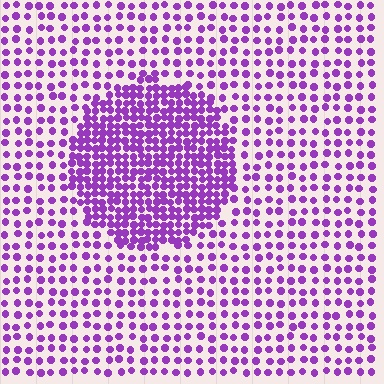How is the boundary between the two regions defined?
The boundary is defined by a change in element density (approximately 2.3x ratio). All elements are the same color, size, and shape.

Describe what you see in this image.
The image contains small purple elements arranged at two different densities. A circle-shaped region is visible where the elements are more densely packed than the surrounding area.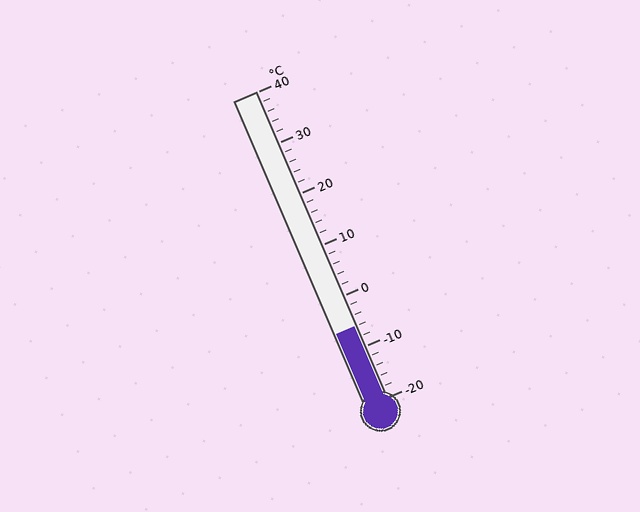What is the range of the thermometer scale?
The thermometer scale ranges from -20°C to 40°C.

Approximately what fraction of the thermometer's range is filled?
The thermometer is filled to approximately 25% of its range.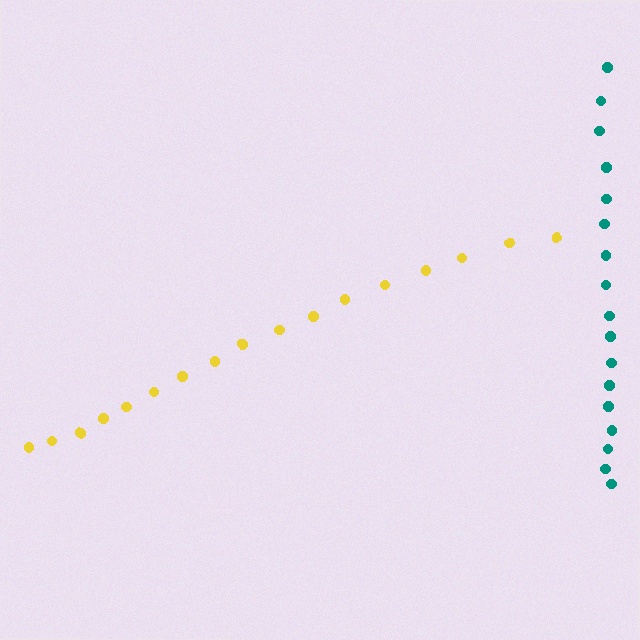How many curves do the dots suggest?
There are 2 distinct paths.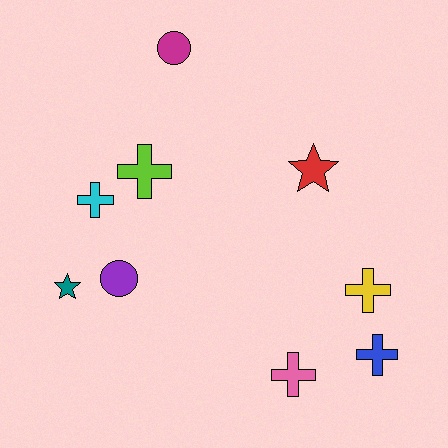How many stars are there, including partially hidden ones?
There are 2 stars.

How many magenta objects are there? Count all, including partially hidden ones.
There is 1 magenta object.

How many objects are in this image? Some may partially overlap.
There are 9 objects.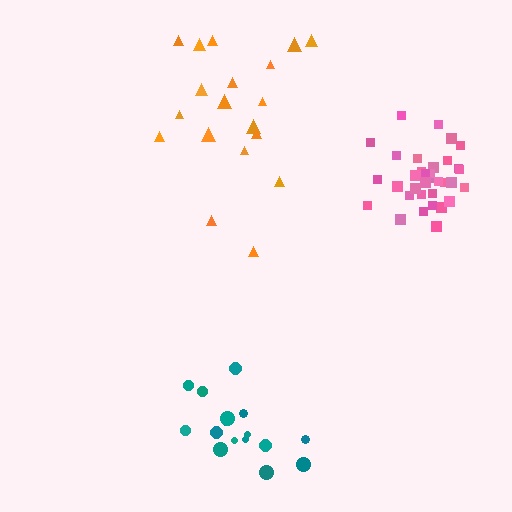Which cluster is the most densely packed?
Pink.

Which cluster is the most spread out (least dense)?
Orange.